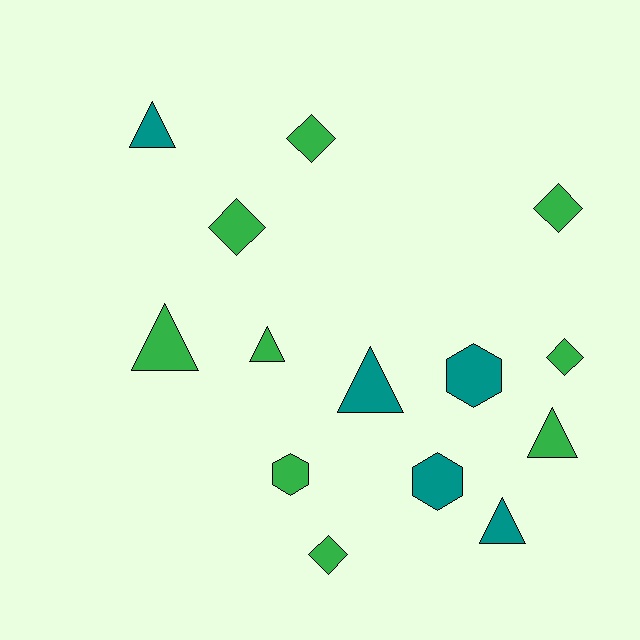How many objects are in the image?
There are 14 objects.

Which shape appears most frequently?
Triangle, with 6 objects.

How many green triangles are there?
There are 3 green triangles.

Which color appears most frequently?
Green, with 9 objects.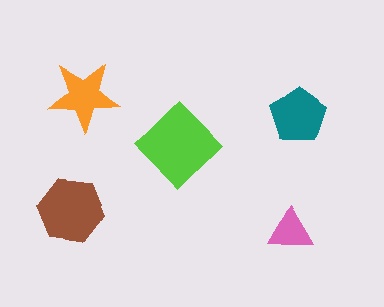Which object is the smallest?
The pink triangle.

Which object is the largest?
The lime diamond.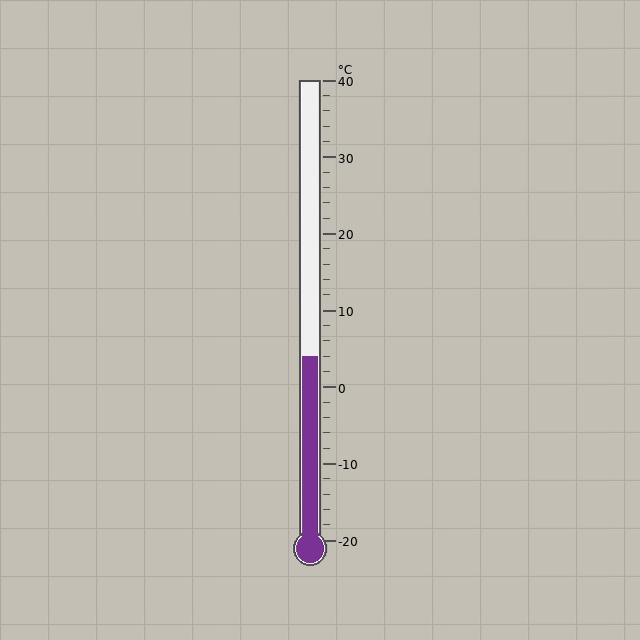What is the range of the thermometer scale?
The thermometer scale ranges from -20°C to 40°C.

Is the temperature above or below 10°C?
The temperature is below 10°C.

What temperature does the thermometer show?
The thermometer shows approximately 4°C.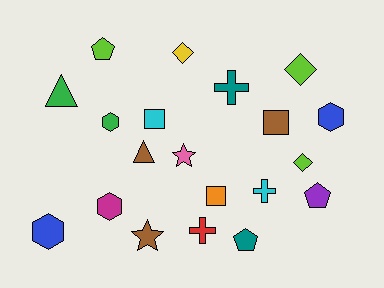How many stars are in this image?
There are 2 stars.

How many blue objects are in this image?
There are 2 blue objects.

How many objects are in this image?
There are 20 objects.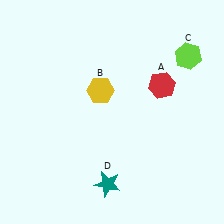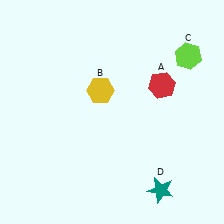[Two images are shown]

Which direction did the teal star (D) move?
The teal star (D) moved right.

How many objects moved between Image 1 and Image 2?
1 object moved between the two images.